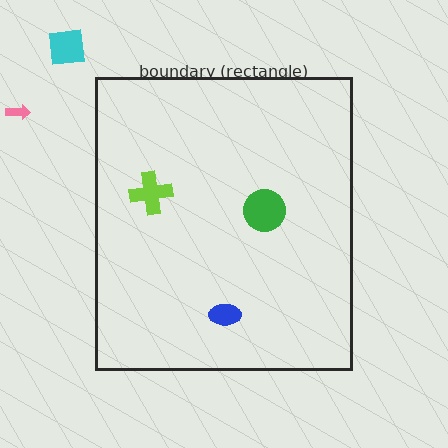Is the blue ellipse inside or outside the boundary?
Inside.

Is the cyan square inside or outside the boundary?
Outside.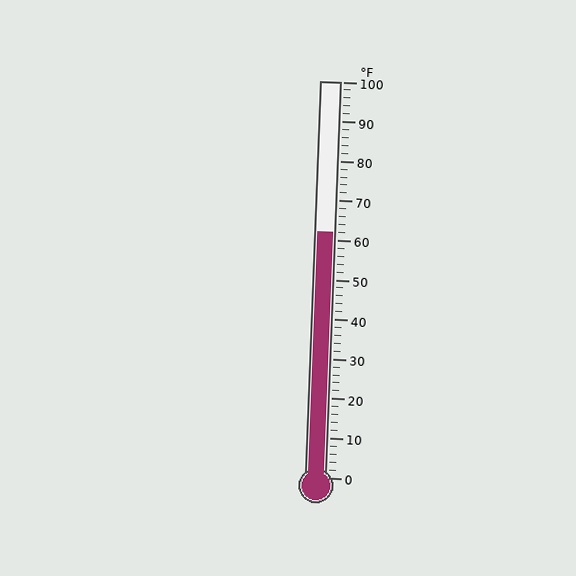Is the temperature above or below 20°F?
The temperature is above 20°F.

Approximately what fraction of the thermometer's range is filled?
The thermometer is filled to approximately 60% of its range.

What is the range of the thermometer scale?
The thermometer scale ranges from 0°F to 100°F.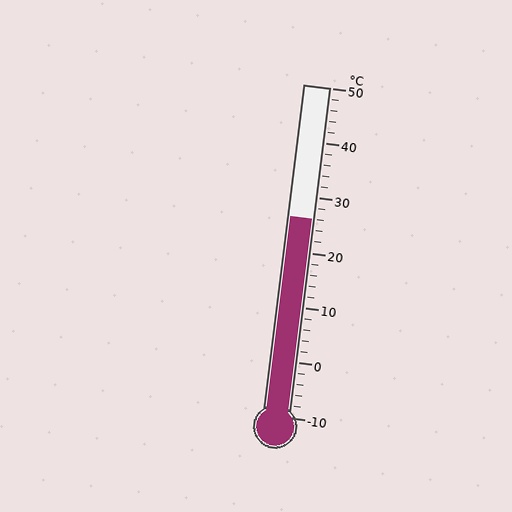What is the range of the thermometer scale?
The thermometer scale ranges from -10°C to 50°C.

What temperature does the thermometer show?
The thermometer shows approximately 26°C.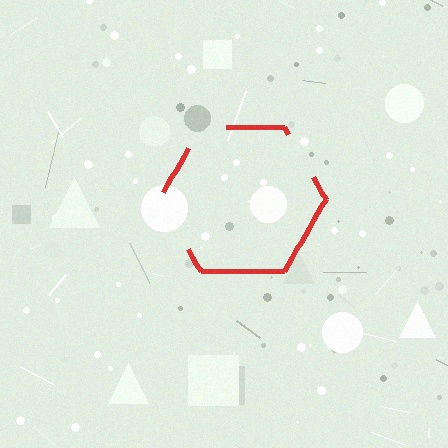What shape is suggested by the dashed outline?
The dashed outline suggests a hexagon.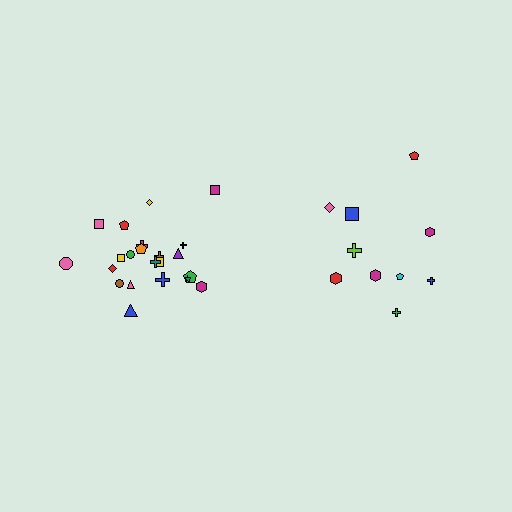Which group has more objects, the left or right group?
The left group.